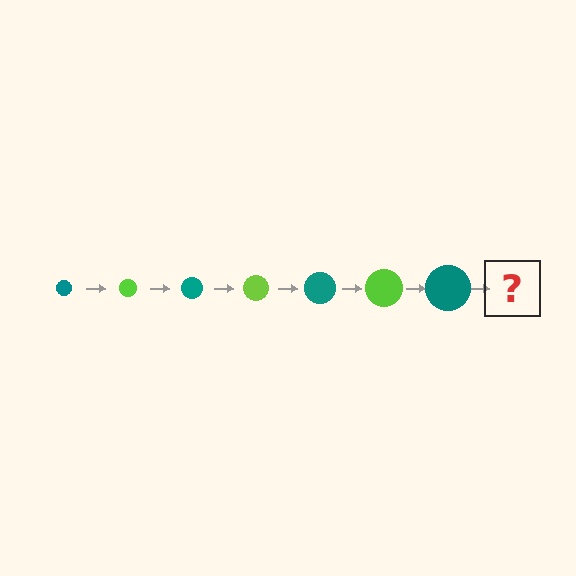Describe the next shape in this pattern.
It should be a lime circle, larger than the previous one.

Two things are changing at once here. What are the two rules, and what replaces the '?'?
The two rules are that the circle grows larger each step and the color cycles through teal and lime. The '?' should be a lime circle, larger than the previous one.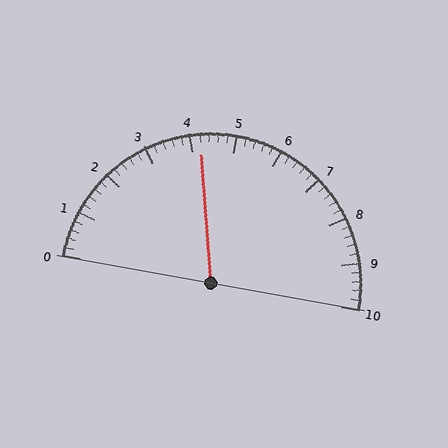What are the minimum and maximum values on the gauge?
The gauge ranges from 0 to 10.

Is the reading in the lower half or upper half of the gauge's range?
The reading is in the lower half of the range (0 to 10).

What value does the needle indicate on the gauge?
The needle indicates approximately 4.2.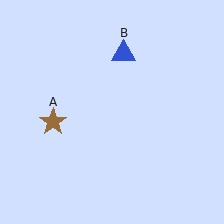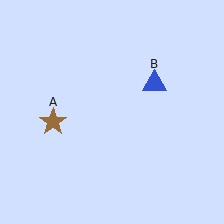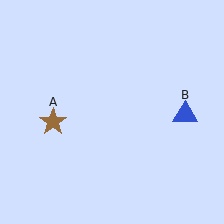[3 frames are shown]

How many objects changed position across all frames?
1 object changed position: blue triangle (object B).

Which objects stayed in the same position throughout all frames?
Brown star (object A) remained stationary.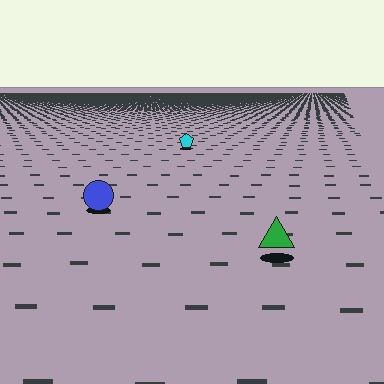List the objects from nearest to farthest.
From nearest to farthest: the green triangle, the blue circle, the cyan pentagon.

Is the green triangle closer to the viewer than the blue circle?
Yes. The green triangle is closer — you can tell from the texture gradient: the ground texture is coarser near it.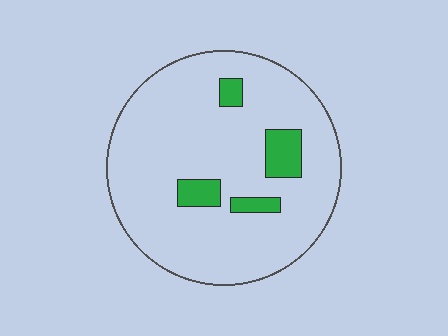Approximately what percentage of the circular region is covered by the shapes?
Approximately 10%.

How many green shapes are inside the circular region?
4.